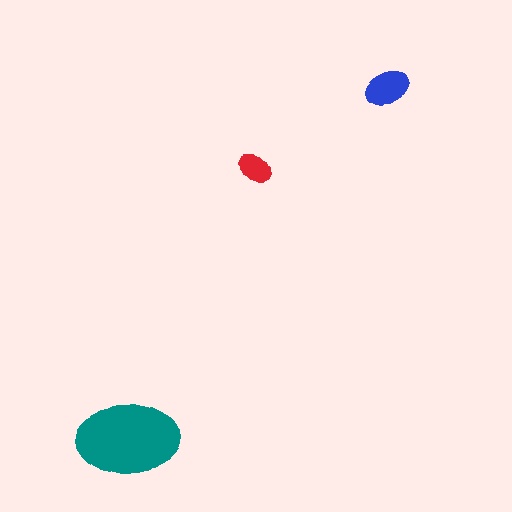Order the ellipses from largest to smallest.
the teal one, the blue one, the red one.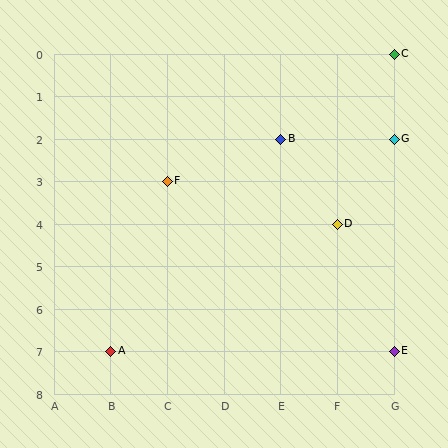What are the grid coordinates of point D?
Point D is at grid coordinates (F, 4).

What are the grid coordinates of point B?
Point B is at grid coordinates (E, 2).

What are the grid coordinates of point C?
Point C is at grid coordinates (G, 0).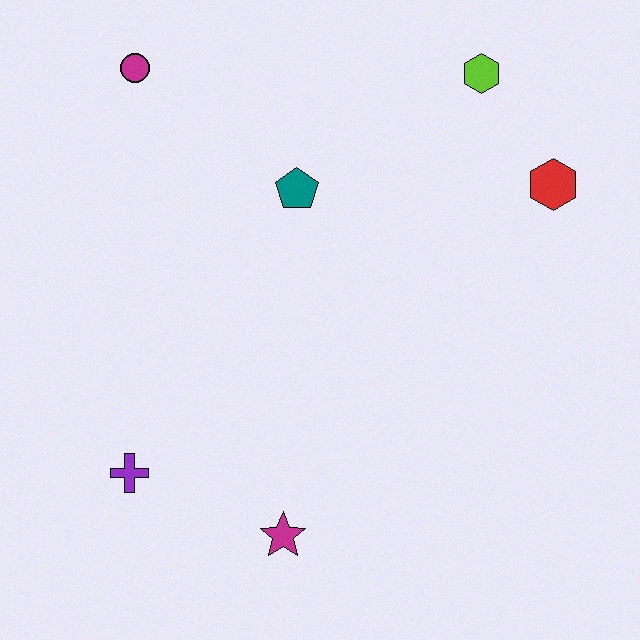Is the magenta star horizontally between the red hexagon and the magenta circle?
Yes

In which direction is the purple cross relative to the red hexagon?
The purple cross is to the left of the red hexagon.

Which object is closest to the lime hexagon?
The red hexagon is closest to the lime hexagon.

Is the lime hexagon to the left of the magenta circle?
No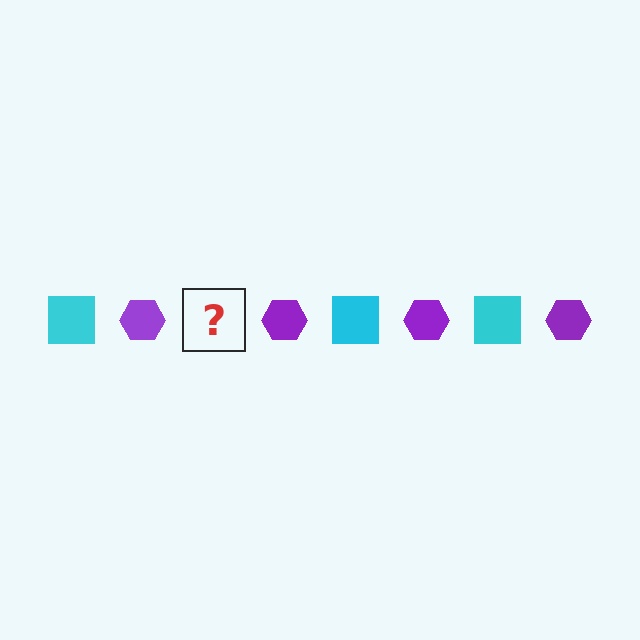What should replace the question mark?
The question mark should be replaced with a cyan square.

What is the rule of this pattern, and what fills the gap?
The rule is that the pattern alternates between cyan square and purple hexagon. The gap should be filled with a cyan square.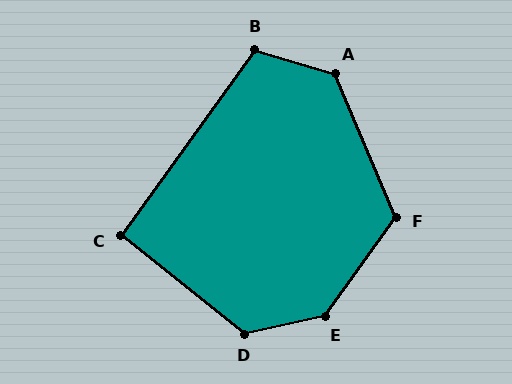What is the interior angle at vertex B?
Approximately 109 degrees (obtuse).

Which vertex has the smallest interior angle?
C, at approximately 93 degrees.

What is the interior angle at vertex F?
Approximately 121 degrees (obtuse).